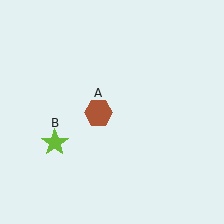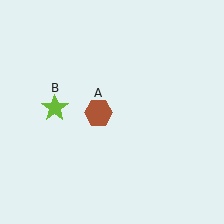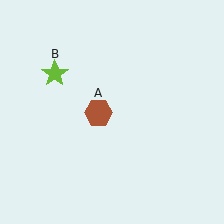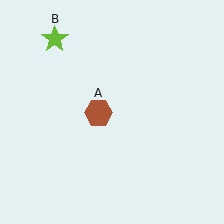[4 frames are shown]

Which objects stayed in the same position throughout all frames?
Brown hexagon (object A) remained stationary.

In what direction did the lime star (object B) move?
The lime star (object B) moved up.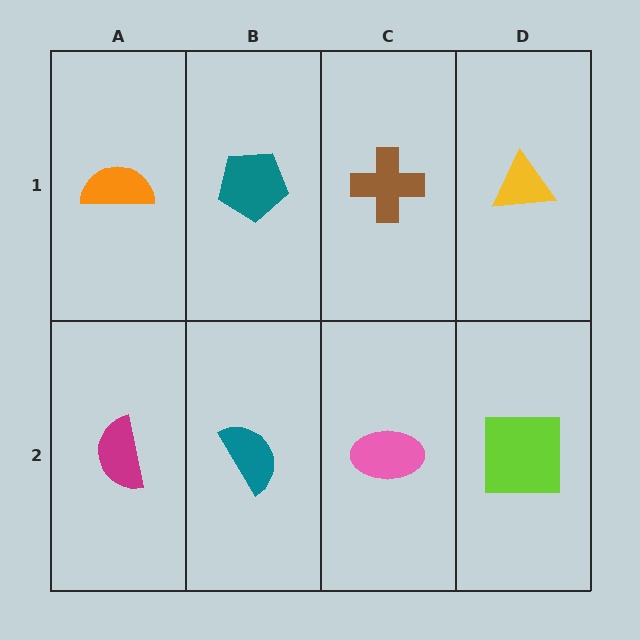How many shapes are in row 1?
4 shapes.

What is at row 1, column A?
An orange semicircle.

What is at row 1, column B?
A teal pentagon.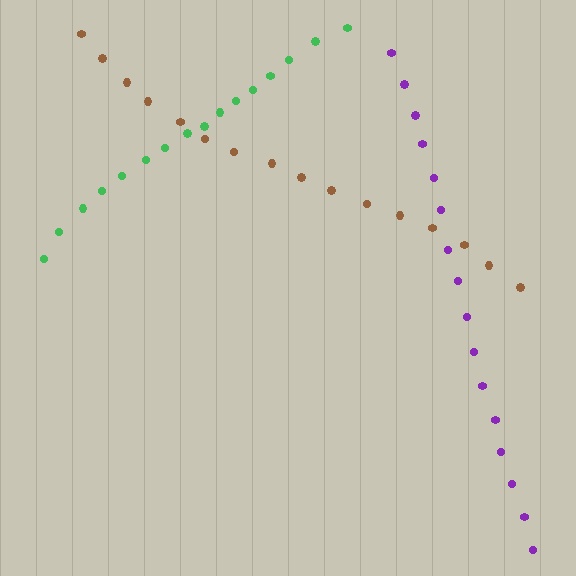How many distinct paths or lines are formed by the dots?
There are 3 distinct paths.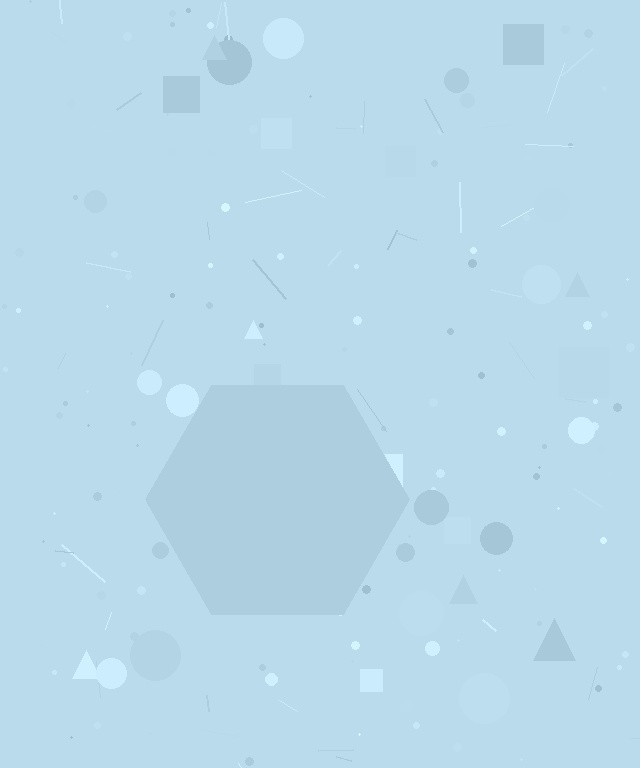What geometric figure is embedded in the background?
A hexagon is embedded in the background.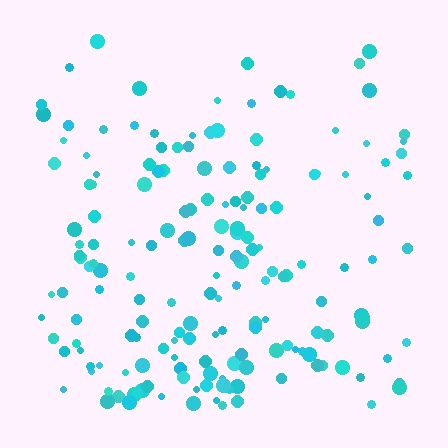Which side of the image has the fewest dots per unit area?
The top.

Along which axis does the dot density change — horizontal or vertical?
Vertical.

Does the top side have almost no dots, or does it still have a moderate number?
Still a moderate number, just noticeably fewer than the bottom.